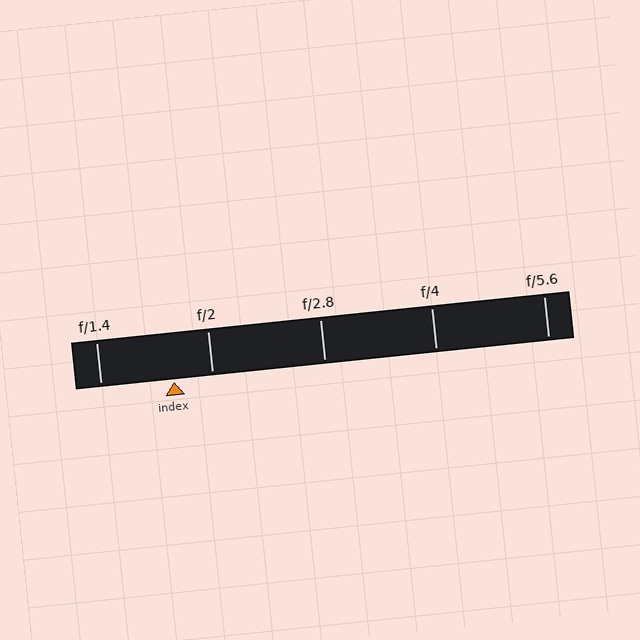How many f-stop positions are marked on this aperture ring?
There are 5 f-stop positions marked.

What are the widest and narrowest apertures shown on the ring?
The widest aperture shown is f/1.4 and the narrowest is f/5.6.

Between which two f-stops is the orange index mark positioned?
The index mark is between f/1.4 and f/2.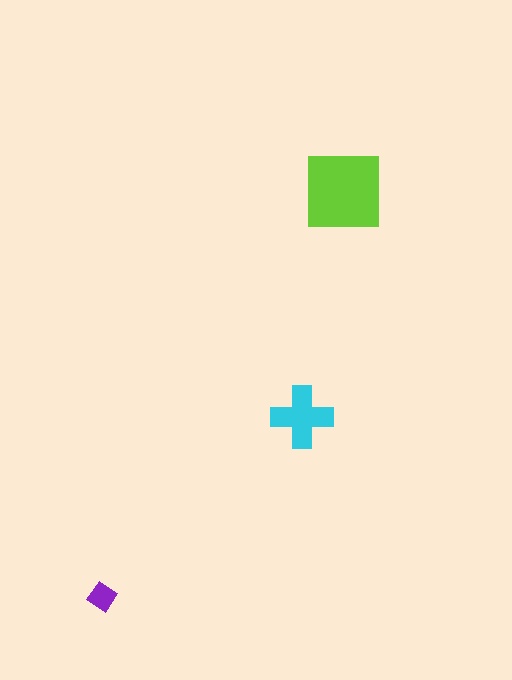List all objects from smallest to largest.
The purple diamond, the cyan cross, the lime square.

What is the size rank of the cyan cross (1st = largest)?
2nd.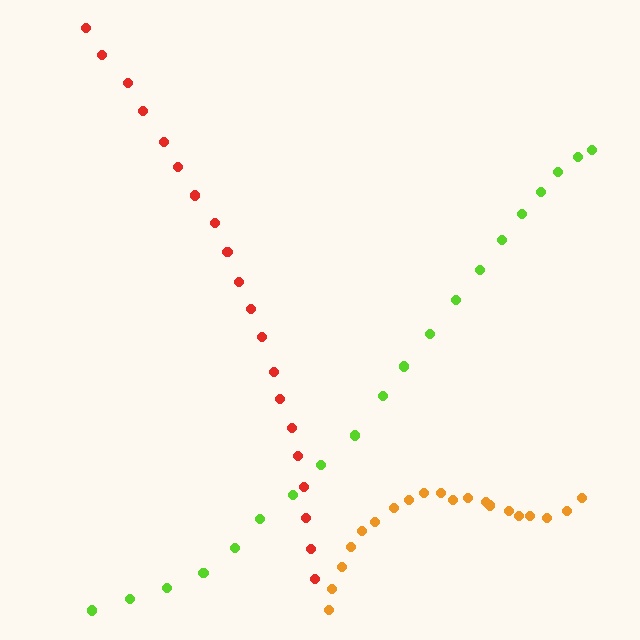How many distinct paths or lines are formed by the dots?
There are 3 distinct paths.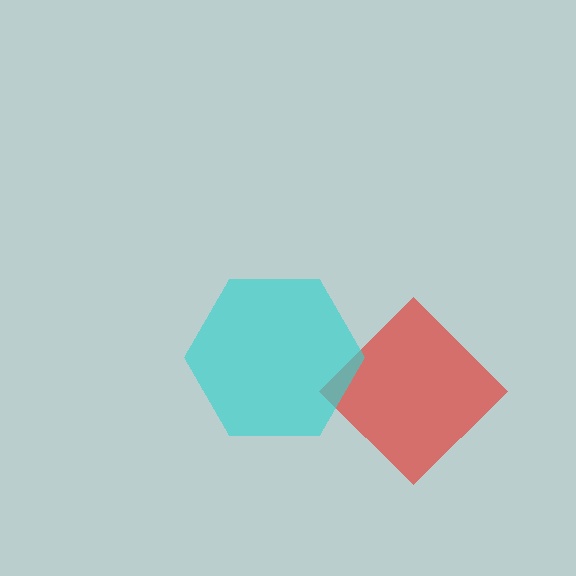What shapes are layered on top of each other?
The layered shapes are: a red diamond, a cyan hexagon.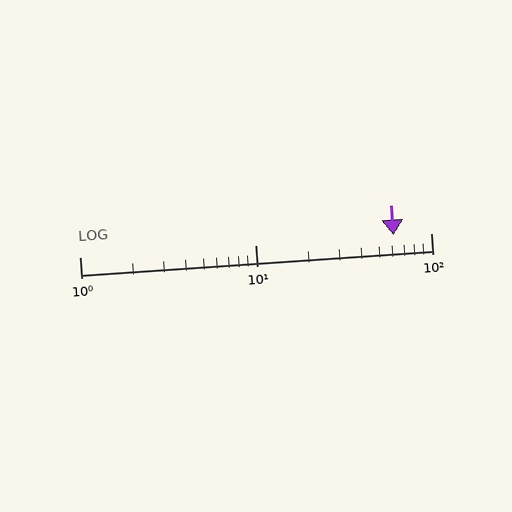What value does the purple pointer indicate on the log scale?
The pointer indicates approximately 61.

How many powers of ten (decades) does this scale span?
The scale spans 2 decades, from 1 to 100.